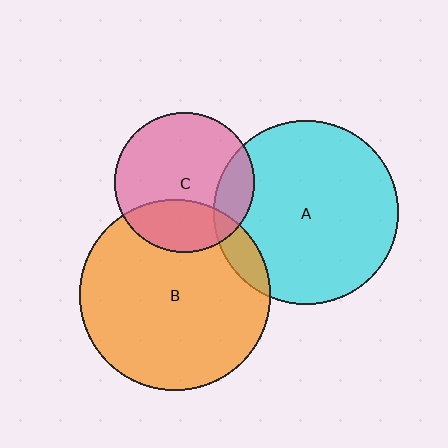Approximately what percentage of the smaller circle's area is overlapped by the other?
Approximately 10%.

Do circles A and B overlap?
Yes.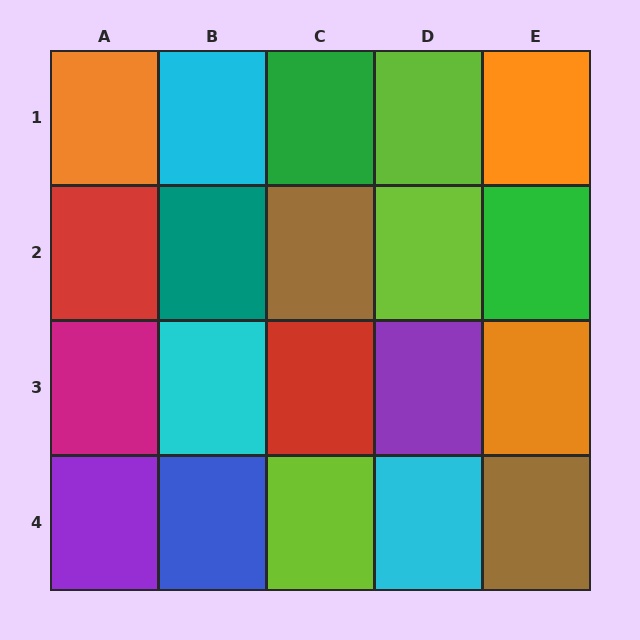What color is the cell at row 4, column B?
Blue.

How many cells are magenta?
1 cell is magenta.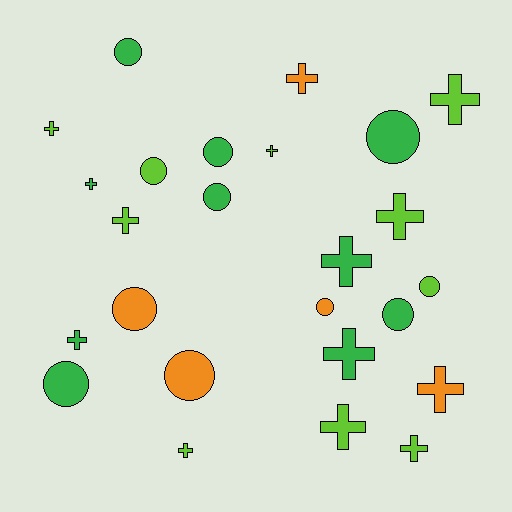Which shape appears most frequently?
Cross, with 14 objects.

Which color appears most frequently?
Lime, with 10 objects.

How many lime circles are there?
There are 2 lime circles.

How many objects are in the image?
There are 25 objects.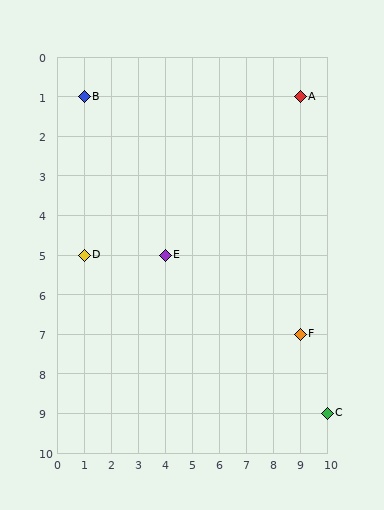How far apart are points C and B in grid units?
Points C and B are 9 columns and 8 rows apart (about 12.0 grid units diagonally).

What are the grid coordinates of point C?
Point C is at grid coordinates (10, 9).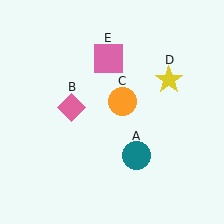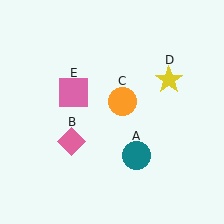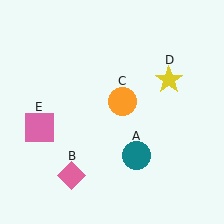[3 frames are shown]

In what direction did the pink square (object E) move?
The pink square (object E) moved down and to the left.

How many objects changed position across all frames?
2 objects changed position: pink diamond (object B), pink square (object E).